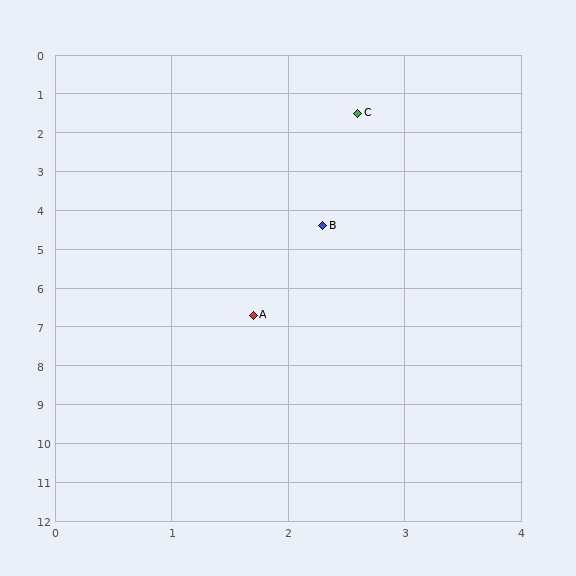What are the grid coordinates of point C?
Point C is at approximately (2.6, 1.5).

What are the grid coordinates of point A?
Point A is at approximately (1.7, 6.7).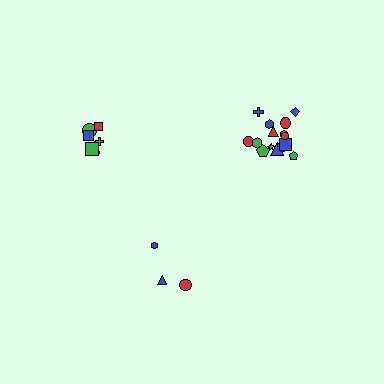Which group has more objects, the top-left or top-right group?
The top-right group.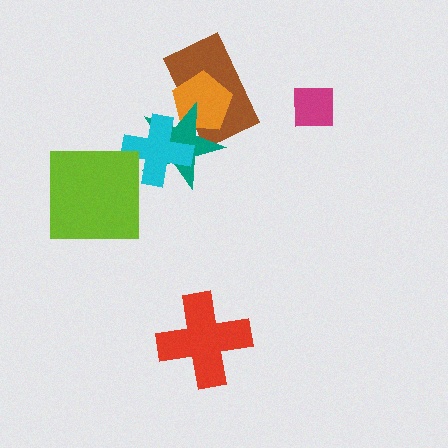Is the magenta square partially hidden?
No, no other shape covers it.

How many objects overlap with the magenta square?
0 objects overlap with the magenta square.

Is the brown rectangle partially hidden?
Yes, it is partially covered by another shape.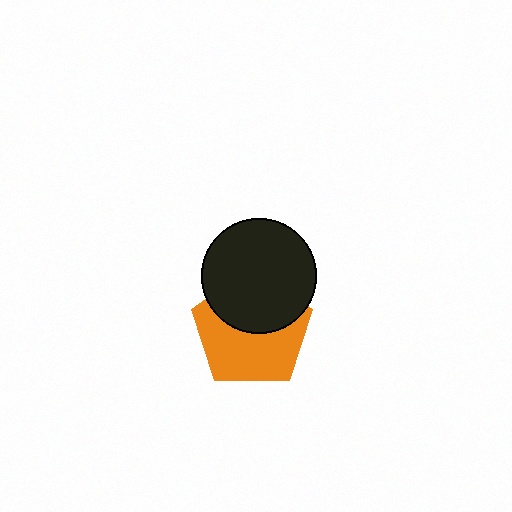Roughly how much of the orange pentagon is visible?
About half of it is visible (roughly 57%).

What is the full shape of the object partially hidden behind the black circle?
The partially hidden object is an orange pentagon.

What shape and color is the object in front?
The object in front is a black circle.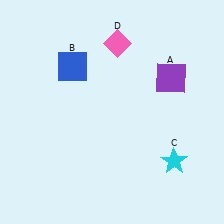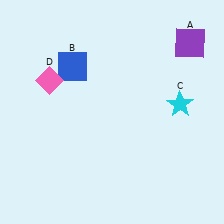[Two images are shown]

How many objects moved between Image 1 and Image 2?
3 objects moved between the two images.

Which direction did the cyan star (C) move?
The cyan star (C) moved up.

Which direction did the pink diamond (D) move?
The pink diamond (D) moved left.